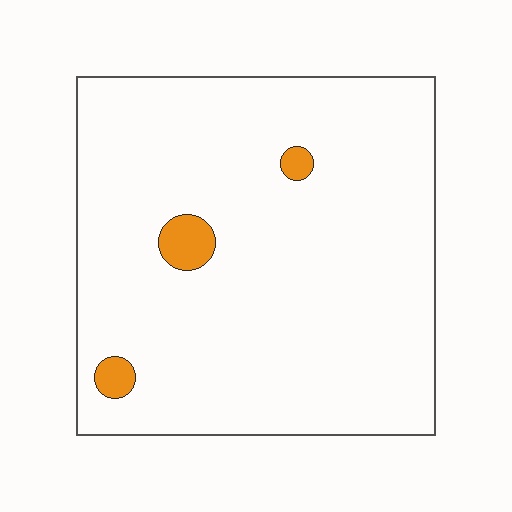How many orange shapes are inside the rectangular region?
3.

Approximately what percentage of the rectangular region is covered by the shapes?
Approximately 5%.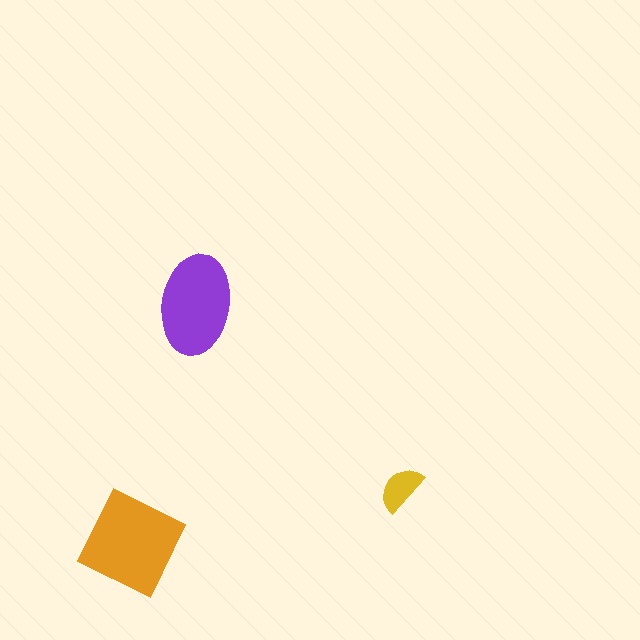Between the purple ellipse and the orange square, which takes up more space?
The orange square.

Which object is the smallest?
The yellow semicircle.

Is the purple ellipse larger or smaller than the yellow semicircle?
Larger.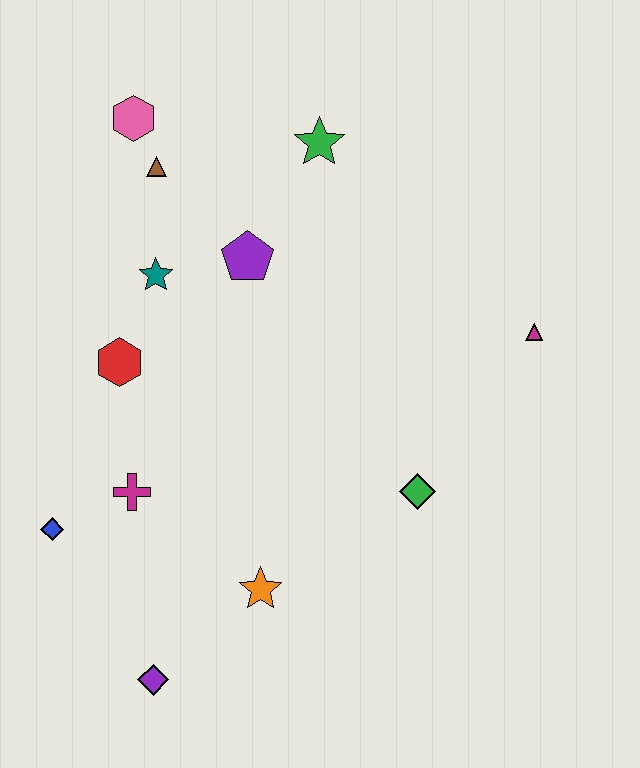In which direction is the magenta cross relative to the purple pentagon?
The magenta cross is below the purple pentagon.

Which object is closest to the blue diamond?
The magenta cross is closest to the blue diamond.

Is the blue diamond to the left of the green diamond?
Yes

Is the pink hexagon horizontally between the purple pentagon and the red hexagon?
Yes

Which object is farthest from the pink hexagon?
The purple diamond is farthest from the pink hexagon.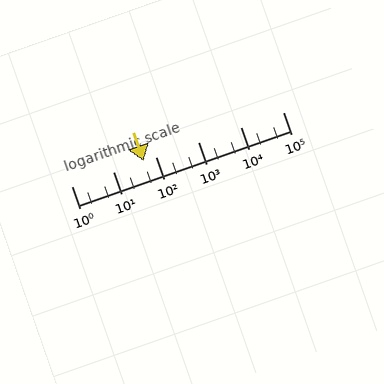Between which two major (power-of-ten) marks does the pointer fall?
The pointer is between 10 and 100.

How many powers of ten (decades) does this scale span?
The scale spans 5 decades, from 1 to 100000.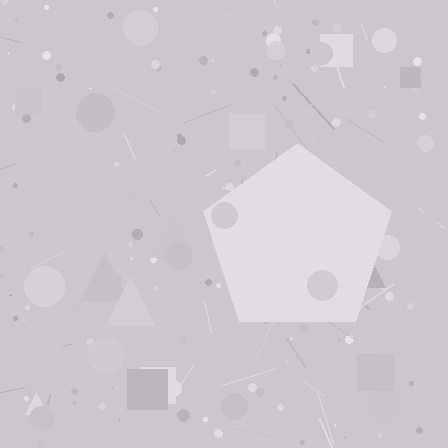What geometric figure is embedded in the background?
A pentagon is embedded in the background.